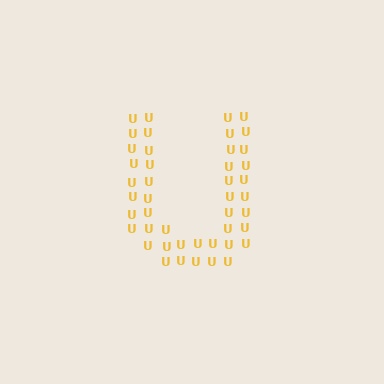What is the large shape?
The large shape is the letter U.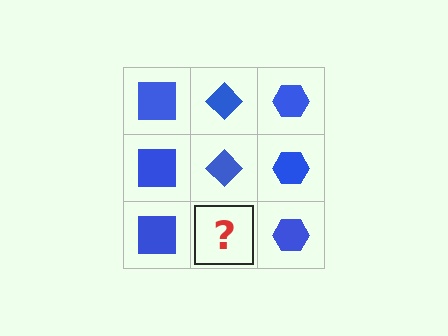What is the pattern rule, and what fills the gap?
The rule is that each column has a consistent shape. The gap should be filled with a blue diamond.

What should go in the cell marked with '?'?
The missing cell should contain a blue diamond.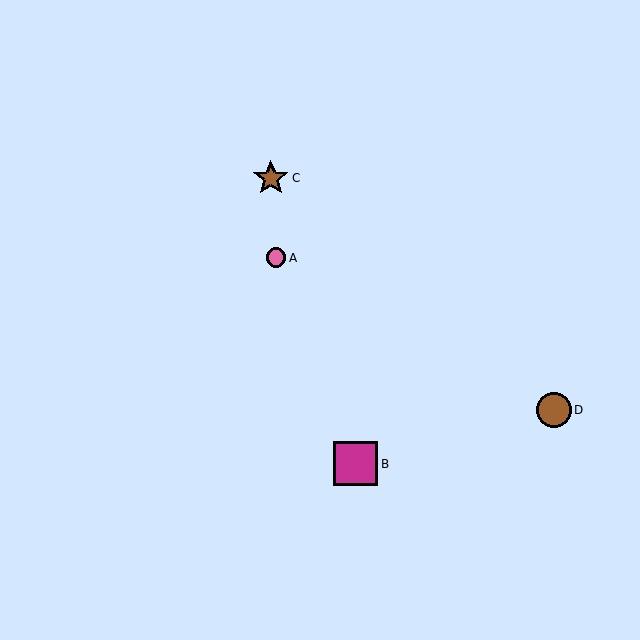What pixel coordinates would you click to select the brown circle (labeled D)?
Click at (554, 410) to select the brown circle D.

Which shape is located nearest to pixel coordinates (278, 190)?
The brown star (labeled C) at (271, 178) is nearest to that location.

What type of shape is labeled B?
Shape B is a magenta square.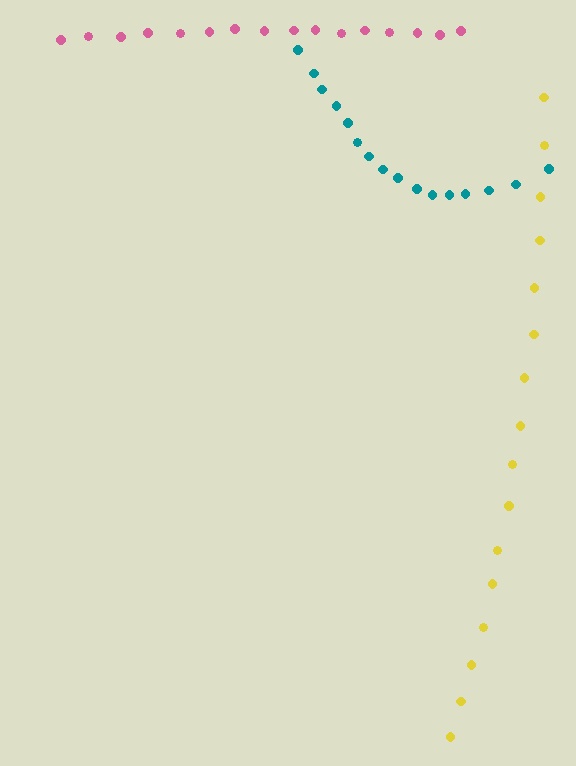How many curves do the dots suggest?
There are 3 distinct paths.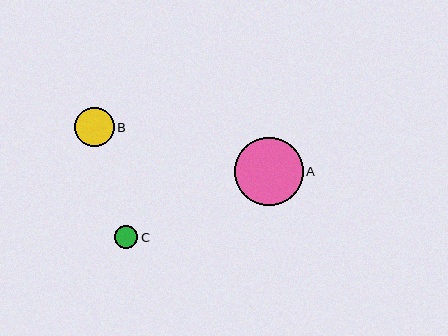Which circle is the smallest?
Circle C is the smallest with a size of approximately 23 pixels.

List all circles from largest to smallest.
From largest to smallest: A, B, C.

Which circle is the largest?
Circle A is the largest with a size of approximately 69 pixels.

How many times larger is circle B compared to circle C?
Circle B is approximately 1.7 times the size of circle C.